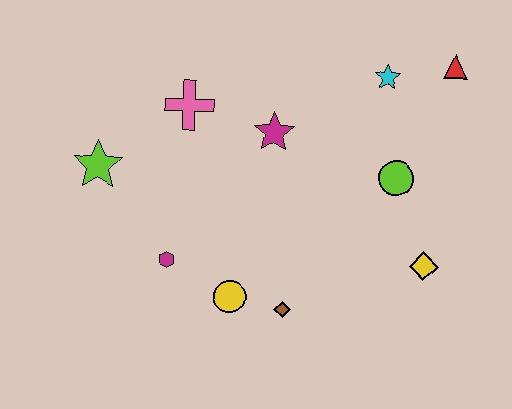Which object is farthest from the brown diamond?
The red triangle is farthest from the brown diamond.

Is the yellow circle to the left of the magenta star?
Yes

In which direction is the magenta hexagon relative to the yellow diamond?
The magenta hexagon is to the left of the yellow diamond.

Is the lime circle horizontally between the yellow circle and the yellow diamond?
Yes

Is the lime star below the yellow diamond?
No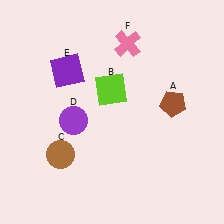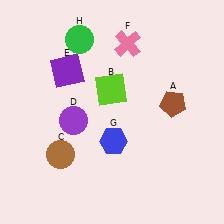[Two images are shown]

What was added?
A blue hexagon (G), a green circle (H) were added in Image 2.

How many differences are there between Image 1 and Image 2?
There are 2 differences between the two images.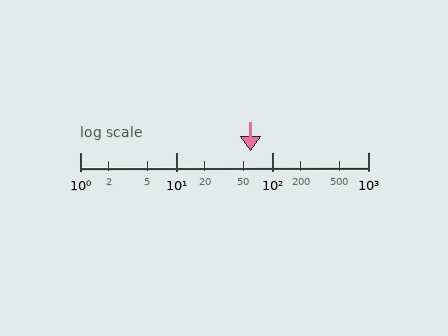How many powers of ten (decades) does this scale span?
The scale spans 3 decades, from 1 to 1000.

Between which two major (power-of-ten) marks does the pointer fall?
The pointer is between 10 and 100.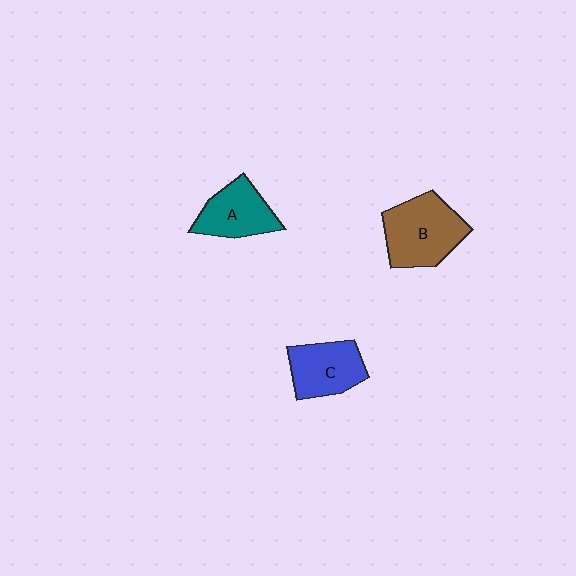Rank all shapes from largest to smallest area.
From largest to smallest: B (brown), C (blue), A (teal).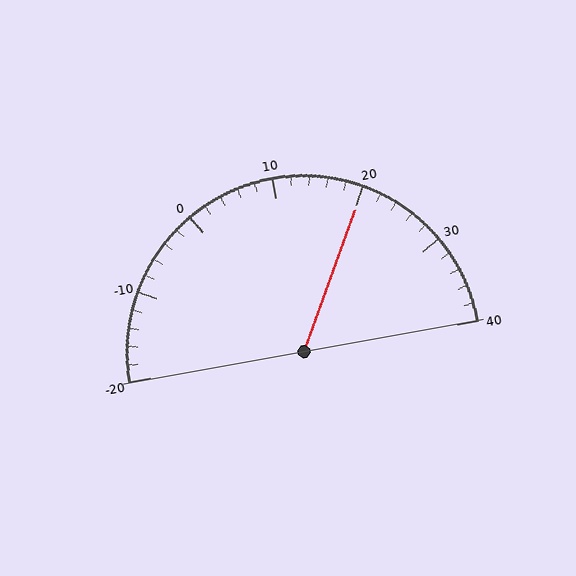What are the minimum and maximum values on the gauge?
The gauge ranges from -20 to 40.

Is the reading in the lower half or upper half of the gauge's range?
The reading is in the upper half of the range (-20 to 40).